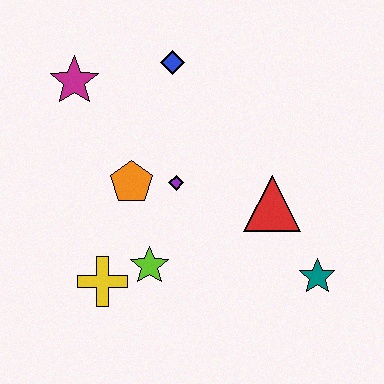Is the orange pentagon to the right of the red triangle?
No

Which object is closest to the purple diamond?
The orange pentagon is closest to the purple diamond.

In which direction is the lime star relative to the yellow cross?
The lime star is to the right of the yellow cross.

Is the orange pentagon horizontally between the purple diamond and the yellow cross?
Yes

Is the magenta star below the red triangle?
No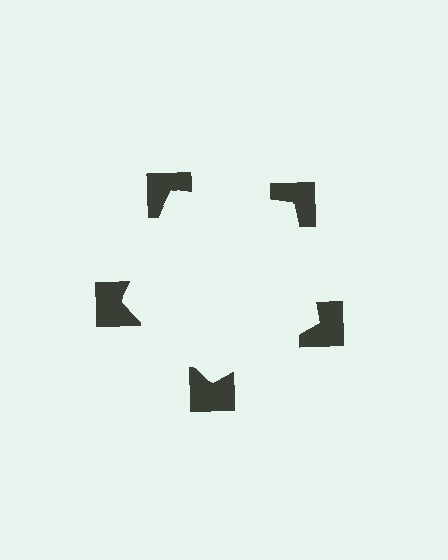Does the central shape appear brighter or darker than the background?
It typically appears slightly brighter than the background, even though no actual brightness change is drawn.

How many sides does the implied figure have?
5 sides.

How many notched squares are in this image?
There are 5 — one at each vertex of the illusory pentagon.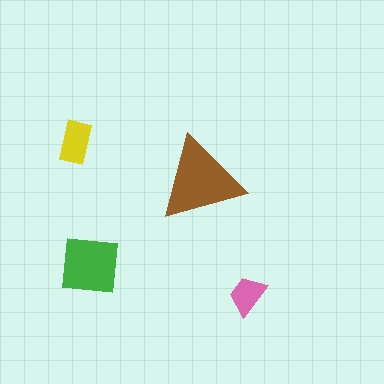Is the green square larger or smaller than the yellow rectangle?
Larger.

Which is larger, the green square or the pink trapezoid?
The green square.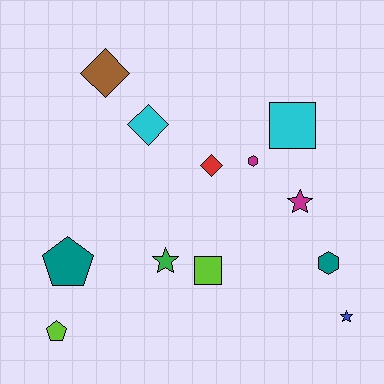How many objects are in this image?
There are 12 objects.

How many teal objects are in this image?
There are 2 teal objects.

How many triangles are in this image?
There are no triangles.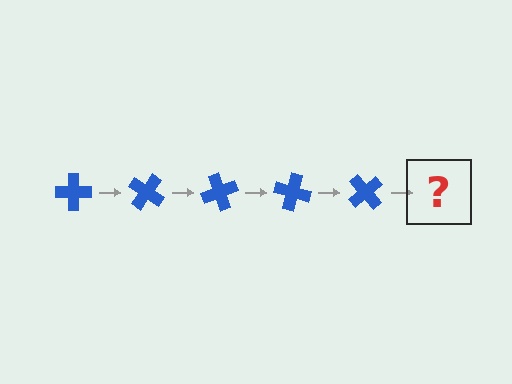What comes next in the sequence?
The next element should be a blue cross rotated 175 degrees.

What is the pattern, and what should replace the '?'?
The pattern is that the cross rotates 35 degrees each step. The '?' should be a blue cross rotated 175 degrees.